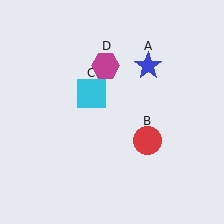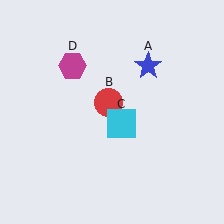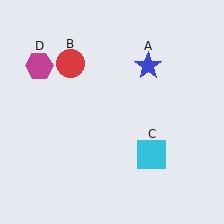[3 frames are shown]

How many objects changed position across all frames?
3 objects changed position: red circle (object B), cyan square (object C), magenta hexagon (object D).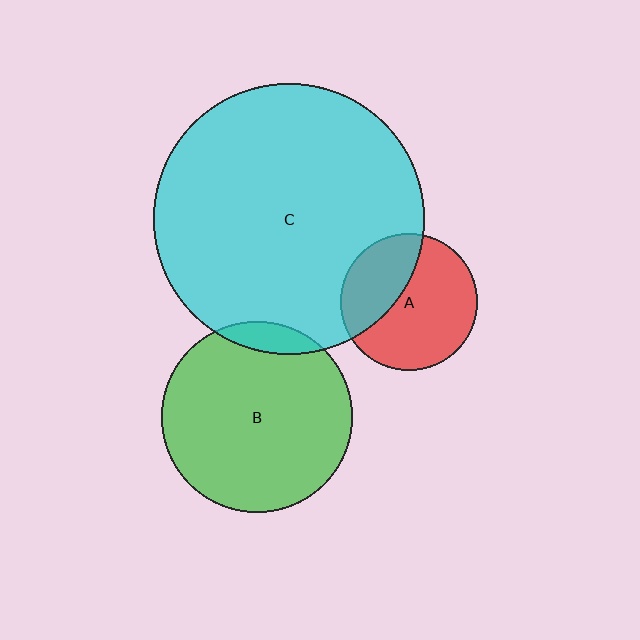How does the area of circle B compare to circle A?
Approximately 2.0 times.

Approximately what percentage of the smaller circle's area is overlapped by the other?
Approximately 10%.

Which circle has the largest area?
Circle C (cyan).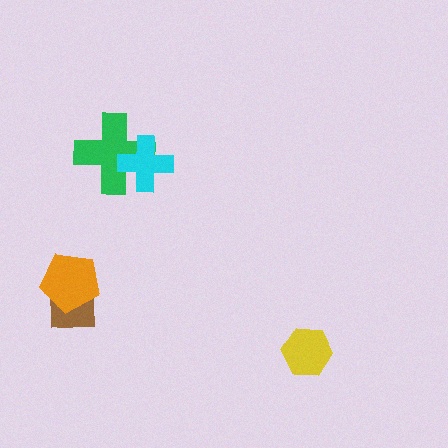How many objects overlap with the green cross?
1 object overlaps with the green cross.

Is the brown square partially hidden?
Yes, it is partially covered by another shape.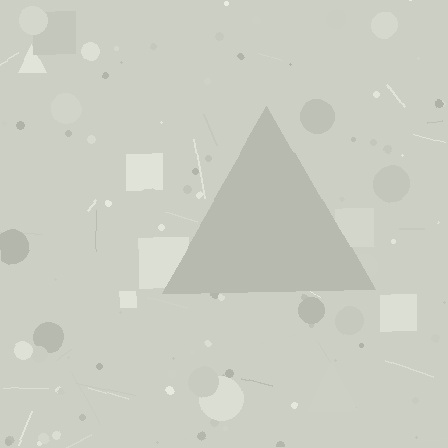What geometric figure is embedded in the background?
A triangle is embedded in the background.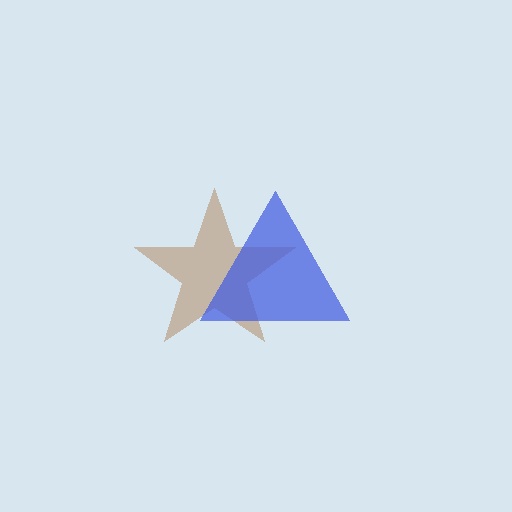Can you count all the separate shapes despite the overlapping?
Yes, there are 2 separate shapes.